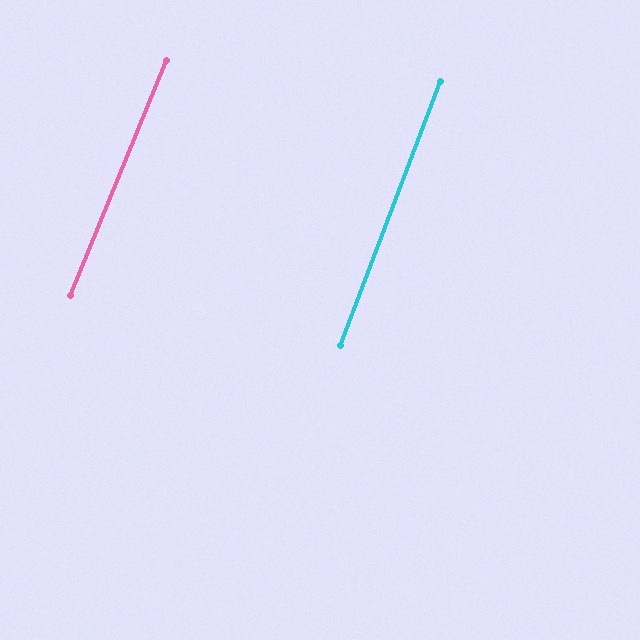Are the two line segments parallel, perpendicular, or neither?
Parallel — their directions differ by only 1.3°.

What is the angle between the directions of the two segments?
Approximately 1 degree.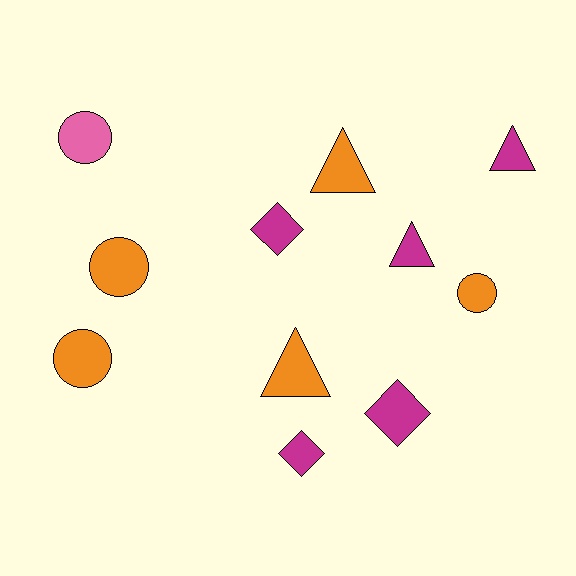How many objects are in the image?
There are 11 objects.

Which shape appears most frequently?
Triangle, with 4 objects.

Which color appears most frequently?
Magenta, with 5 objects.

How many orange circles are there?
There are 3 orange circles.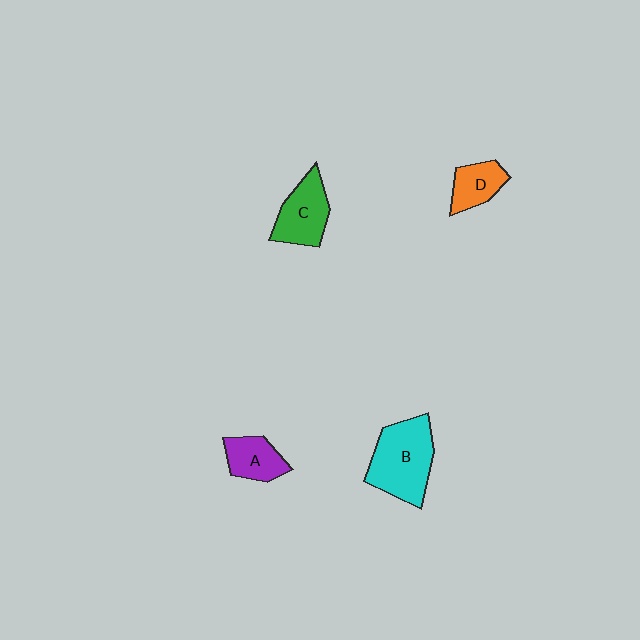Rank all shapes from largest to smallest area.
From largest to smallest: B (cyan), C (green), A (purple), D (orange).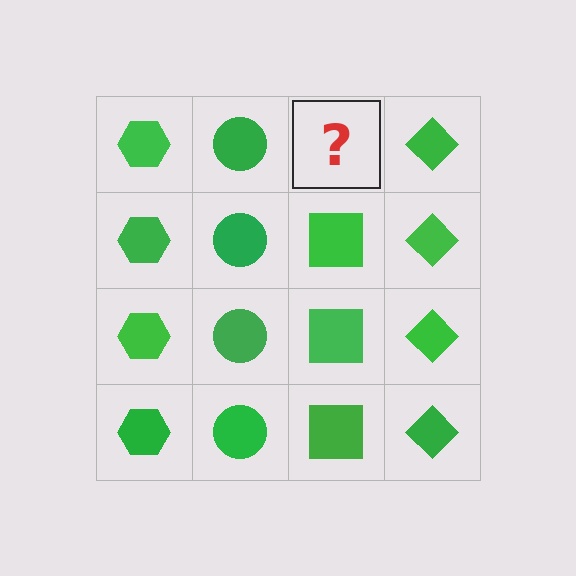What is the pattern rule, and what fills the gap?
The rule is that each column has a consistent shape. The gap should be filled with a green square.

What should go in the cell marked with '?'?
The missing cell should contain a green square.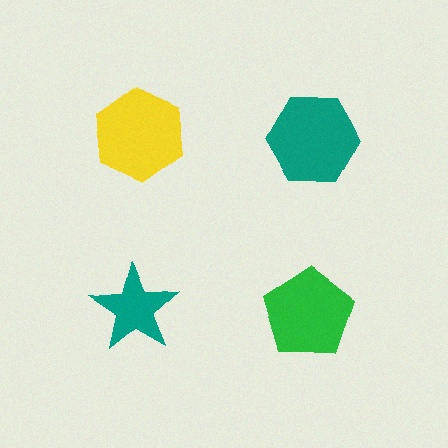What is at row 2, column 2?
A green pentagon.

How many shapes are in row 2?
2 shapes.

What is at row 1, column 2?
A teal hexagon.